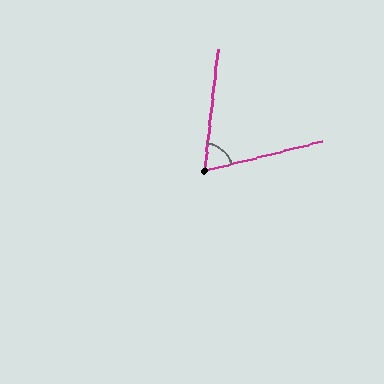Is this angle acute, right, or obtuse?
It is acute.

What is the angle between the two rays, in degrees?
Approximately 70 degrees.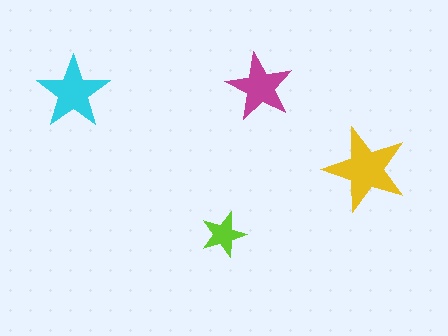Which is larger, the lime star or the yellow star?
The yellow one.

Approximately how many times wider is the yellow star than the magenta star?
About 1.5 times wider.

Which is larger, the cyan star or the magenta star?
The cyan one.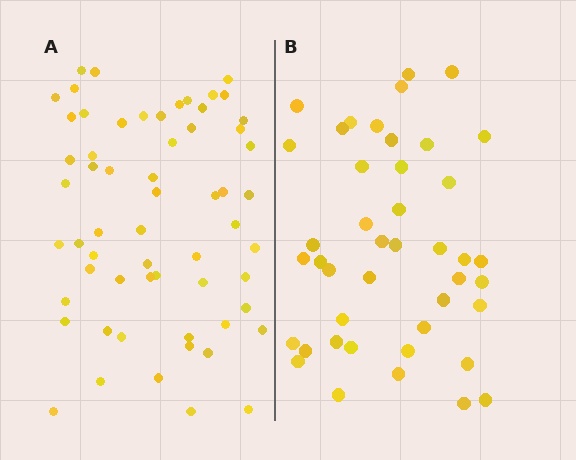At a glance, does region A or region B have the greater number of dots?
Region A (the left region) has more dots.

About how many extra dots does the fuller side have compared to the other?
Region A has approximately 15 more dots than region B.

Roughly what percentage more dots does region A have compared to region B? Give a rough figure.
About 40% more.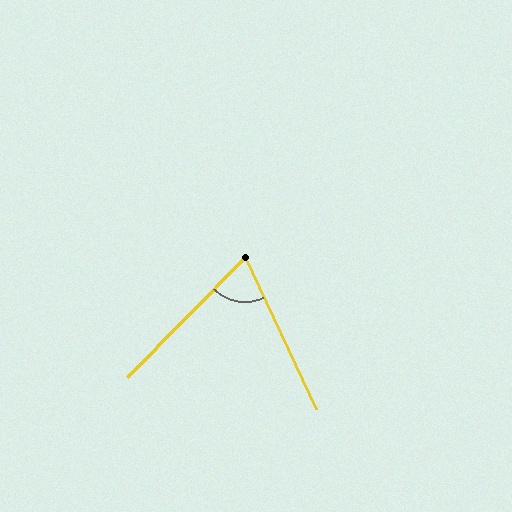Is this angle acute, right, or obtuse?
It is acute.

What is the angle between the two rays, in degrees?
Approximately 70 degrees.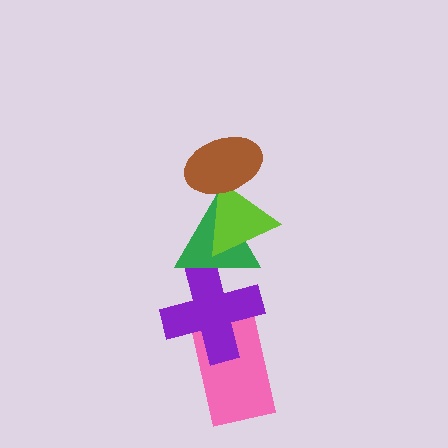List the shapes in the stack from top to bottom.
From top to bottom: the brown ellipse, the lime triangle, the green triangle, the purple cross, the pink rectangle.